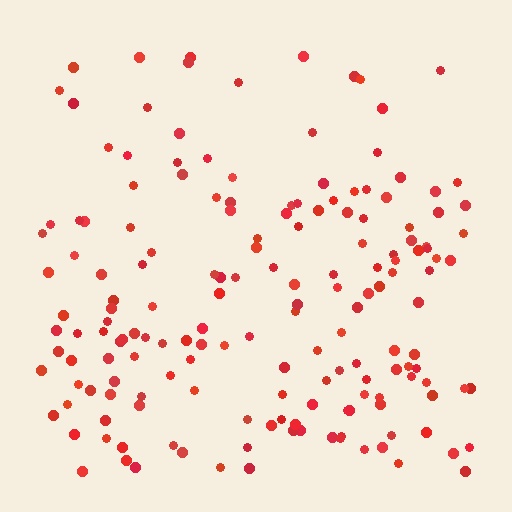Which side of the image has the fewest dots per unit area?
The top.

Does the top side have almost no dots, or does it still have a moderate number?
Still a moderate number, just noticeably fewer than the bottom.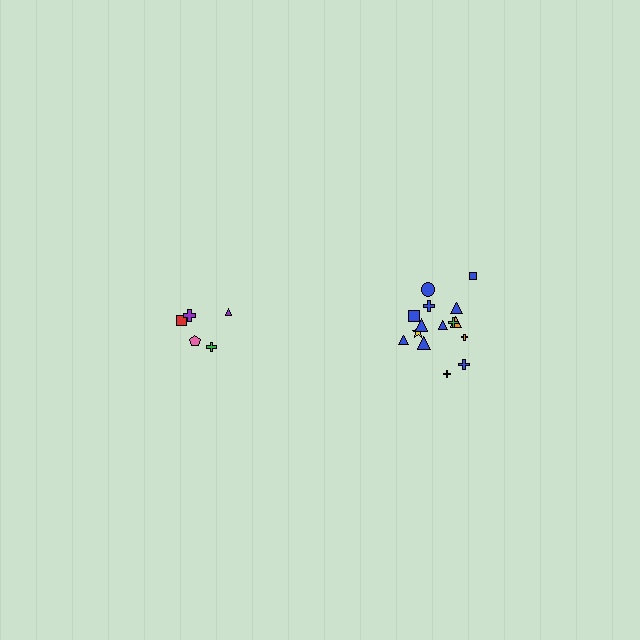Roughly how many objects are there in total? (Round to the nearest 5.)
Roughly 20 objects in total.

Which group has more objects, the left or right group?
The right group.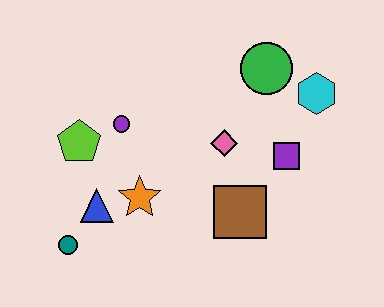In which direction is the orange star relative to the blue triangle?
The orange star is to the right of the blue triangle.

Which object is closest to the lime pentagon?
The purple circle is closest to the lime pentagon.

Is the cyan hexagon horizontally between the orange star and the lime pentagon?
No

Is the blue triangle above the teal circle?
Yes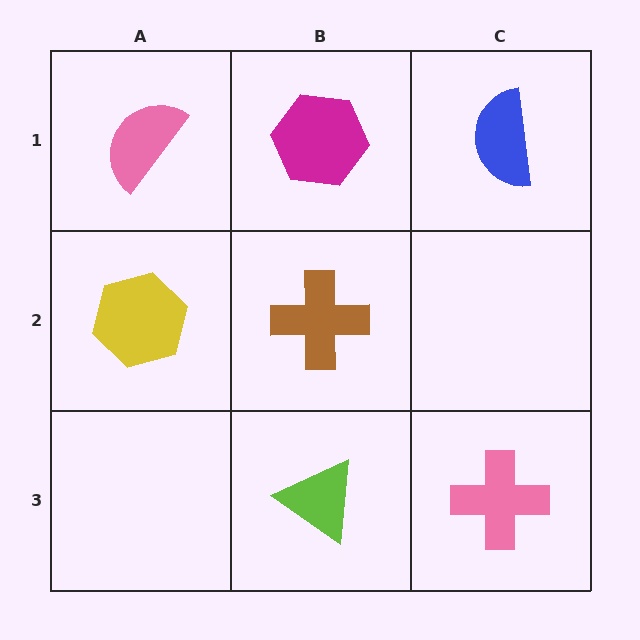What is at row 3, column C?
A pink cross.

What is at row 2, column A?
A yellow hexagon.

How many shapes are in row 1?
3 shapes.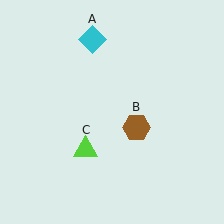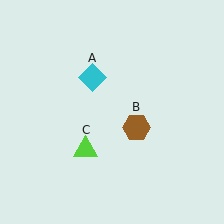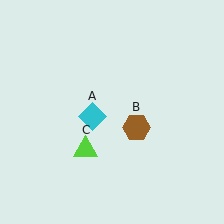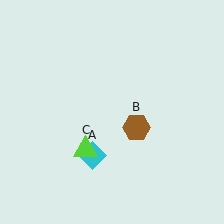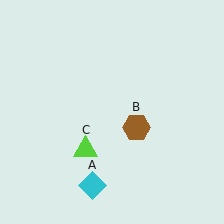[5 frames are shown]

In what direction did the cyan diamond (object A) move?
The cyan diamond (object A) moved down.